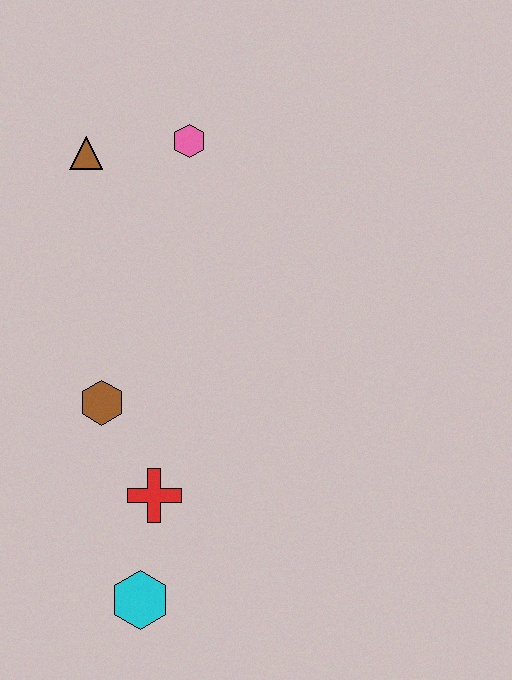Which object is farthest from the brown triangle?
The cyan hexagon is farthest from the brown triangle.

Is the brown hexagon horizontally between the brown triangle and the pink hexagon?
Yes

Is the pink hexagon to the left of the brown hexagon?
No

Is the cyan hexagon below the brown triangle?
Yes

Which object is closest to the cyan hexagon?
The red cross is closest to the cyan hexagon.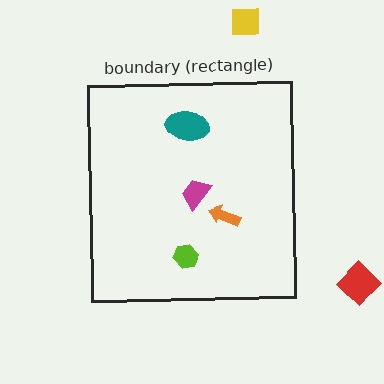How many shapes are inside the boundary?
4 inside, 2 outside.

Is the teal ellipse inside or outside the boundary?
Inside.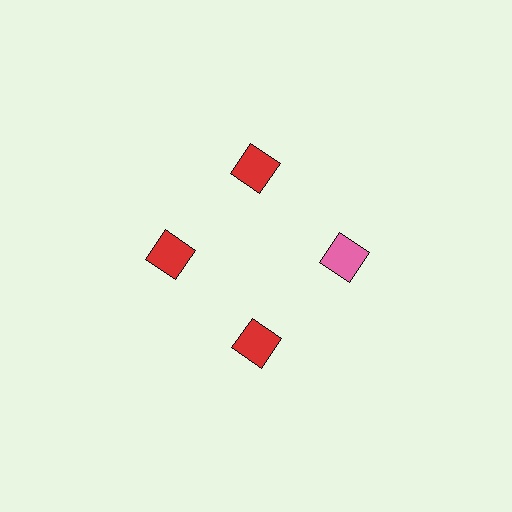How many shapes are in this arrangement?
There are 4 shapes arranged in a ring pattern.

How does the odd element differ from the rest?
It has a different color: pink instead of red.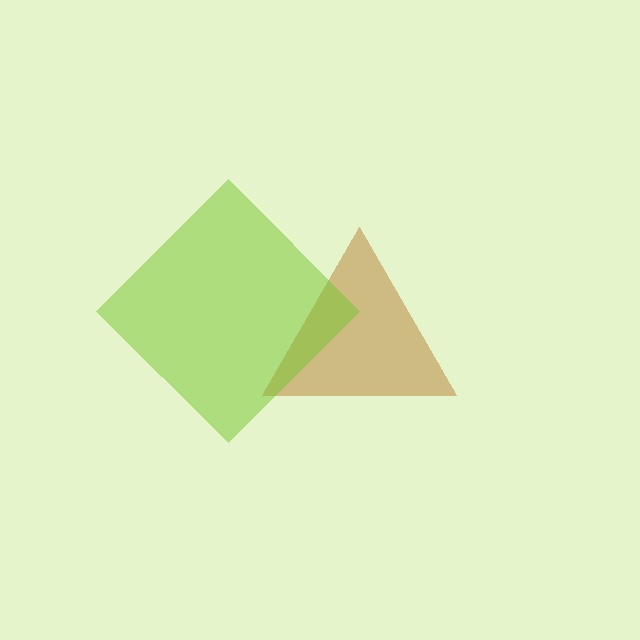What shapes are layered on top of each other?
The layered shapes are: a brown triangle, a lime diamond.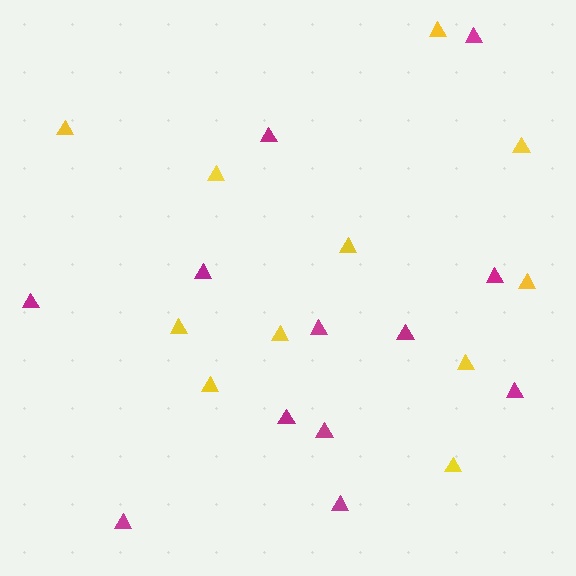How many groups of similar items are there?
There are 2 groups: one group of magenta triangles (12) and one group of yellow triangles (11).